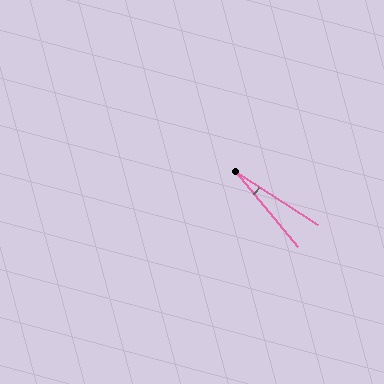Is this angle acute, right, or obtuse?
It is acute.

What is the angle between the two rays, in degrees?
Approximately 17 degrees.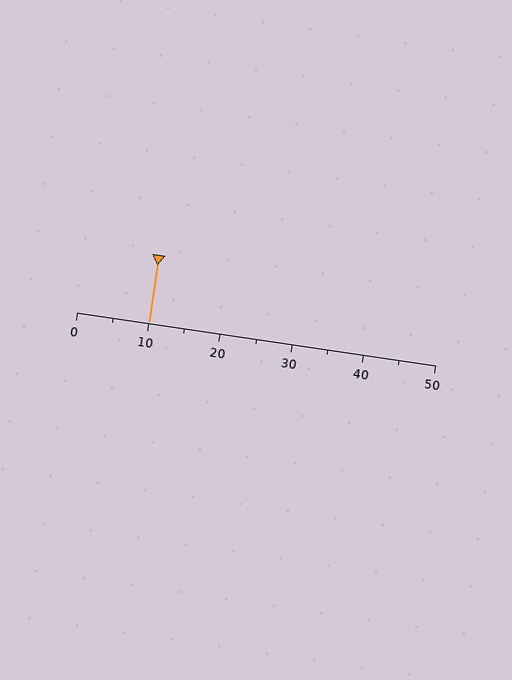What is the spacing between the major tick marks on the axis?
The major ticks are spaced 10 apart.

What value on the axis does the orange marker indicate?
The marker indicates approximately 10.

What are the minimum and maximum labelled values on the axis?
The axis runs from 0 to 50.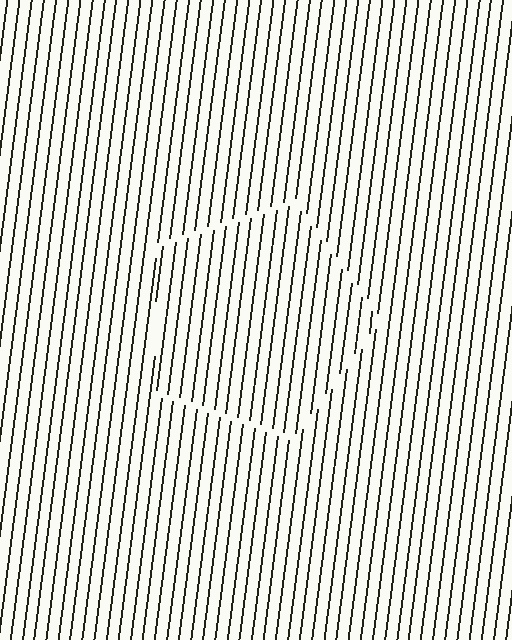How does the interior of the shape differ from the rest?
The interior of the shape contains the same grating, shifted by half a period — the contour is defined by the phase discontinuity where line-ends from the inner and outer gratings abut.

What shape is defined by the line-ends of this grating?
An illusory pentagon. The interior of the shape contains the same grating, shifted by half a period — the contour is defined by the phase discontinuity where line-ends from the inner and outer gratings abut.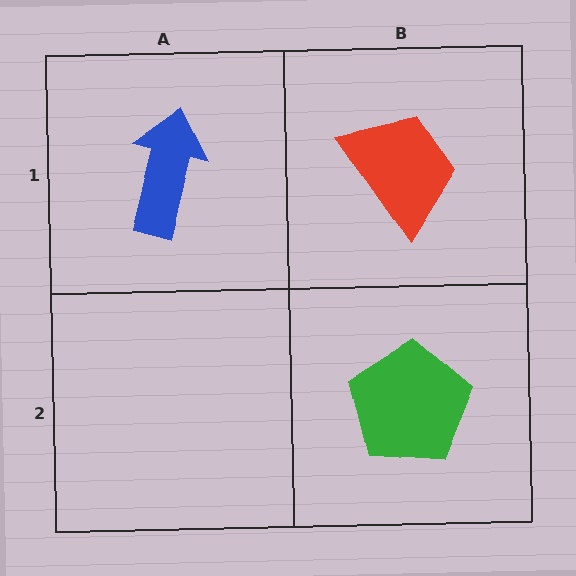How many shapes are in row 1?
2 shapes.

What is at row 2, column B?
A green pentagon.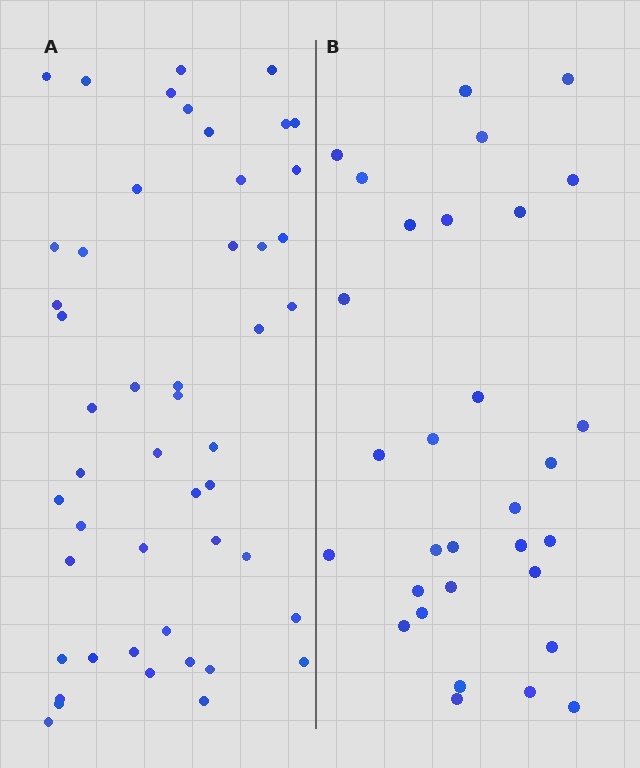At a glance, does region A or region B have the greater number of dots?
Region A (the left region) has more dots.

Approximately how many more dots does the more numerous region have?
Region A has approximately 20 more dots than region B.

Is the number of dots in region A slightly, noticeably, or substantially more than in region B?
Region A has substantially more. The ratio is roughly 1.6 to 1.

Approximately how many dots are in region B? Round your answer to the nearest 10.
About 30 dots. (The exact count is 31, which rounds to 30.)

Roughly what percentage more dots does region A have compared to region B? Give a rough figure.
About 60% more.